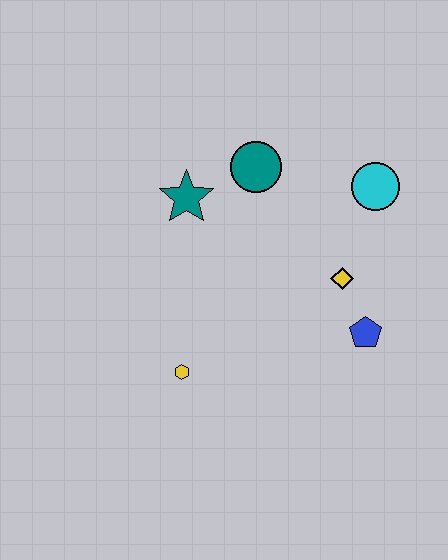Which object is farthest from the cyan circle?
The yellow hexagon is farthest from the cyan circle.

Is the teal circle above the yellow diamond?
Yes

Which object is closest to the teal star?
The teal circle is closest to the teal star.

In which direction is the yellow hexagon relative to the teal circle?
The yellow hexagon is below the teal circle.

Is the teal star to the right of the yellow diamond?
No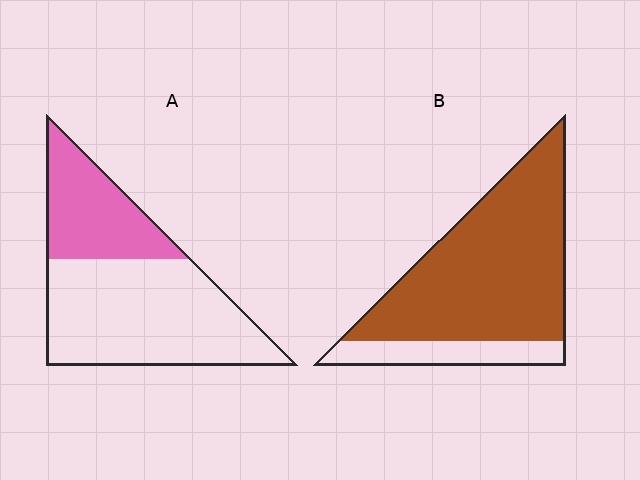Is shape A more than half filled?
No.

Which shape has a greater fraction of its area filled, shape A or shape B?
Shape B.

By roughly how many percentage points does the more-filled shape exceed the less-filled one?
By roughly 50 percentage points (B over A).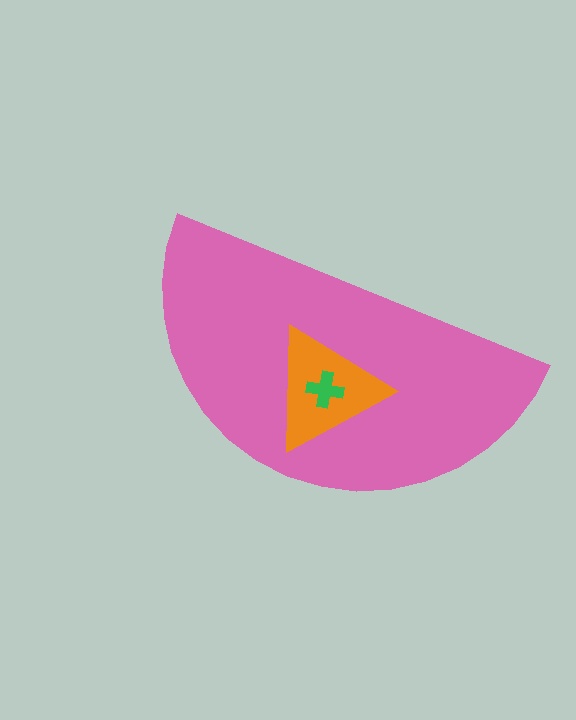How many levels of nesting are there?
3.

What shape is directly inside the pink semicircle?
The orange triangle.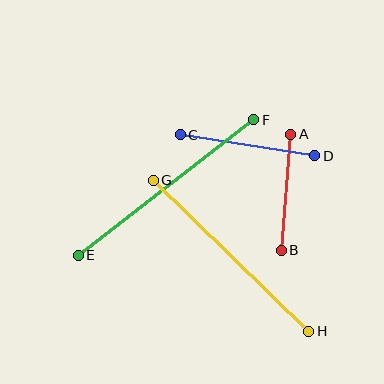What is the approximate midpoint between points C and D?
The midpoint is at approximately (248, 145) pixels.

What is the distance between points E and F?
The distance is approximately 222 pixels.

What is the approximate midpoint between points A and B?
The midpoint is at approximately (286, 192) pixels.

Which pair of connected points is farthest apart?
Points E and F are farthest apart.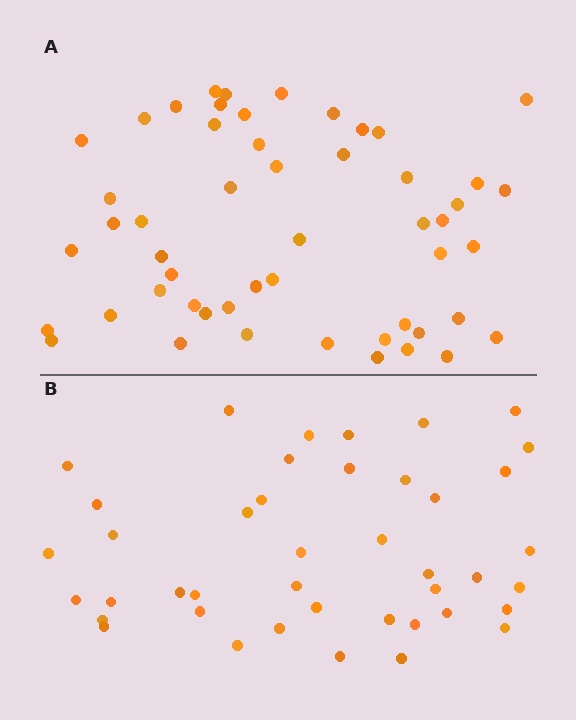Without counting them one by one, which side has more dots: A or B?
Region A (the top region) has more dots.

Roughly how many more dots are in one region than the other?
Region A has roughly 10 or so more dots than region B.